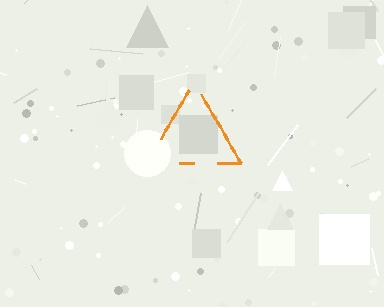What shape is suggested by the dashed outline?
The dashed outline suggests a triangle.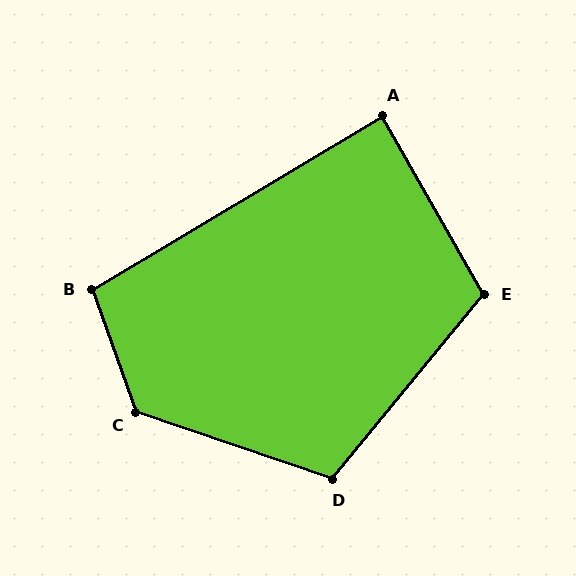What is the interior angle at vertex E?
Approximately 111 degrees (obtuse).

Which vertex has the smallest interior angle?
A, at approximately 89 degrees.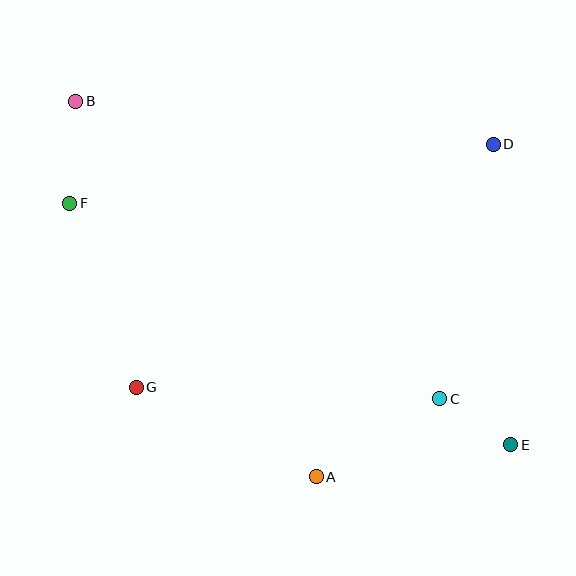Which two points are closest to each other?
Points C and E are closest to each other.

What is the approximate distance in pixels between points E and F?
The distance between E and F is approximately 502 pixels.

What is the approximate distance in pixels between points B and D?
The distance between B and D is approximately 420 pixels.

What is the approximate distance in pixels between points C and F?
The distance between C and F is approximately 418 pixels.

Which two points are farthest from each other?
Points B and E are farthest from each other.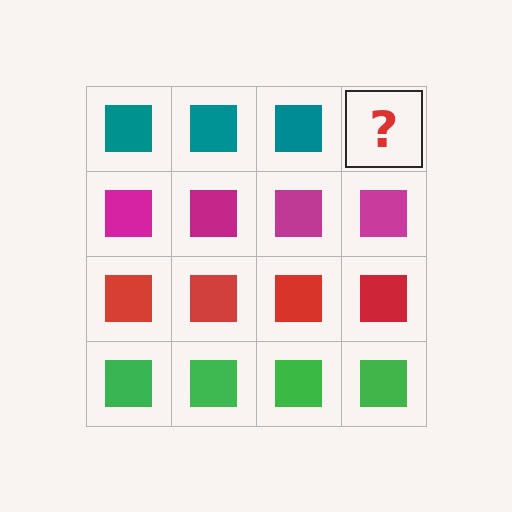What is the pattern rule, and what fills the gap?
The rule is that each row has a consistent color. The gap should be filled with a teal square.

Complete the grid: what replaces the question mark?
The question mark should be replaced with a teal square.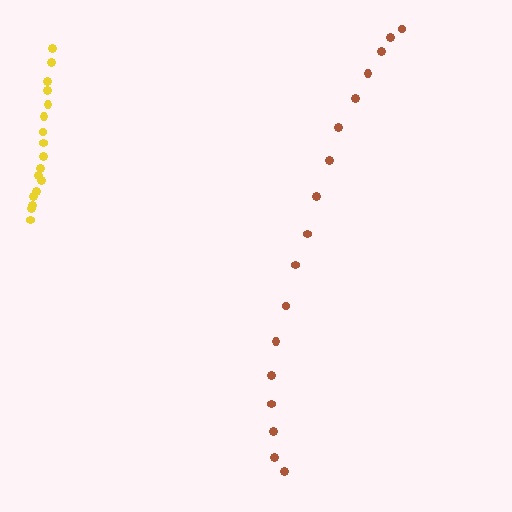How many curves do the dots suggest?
There are 2 distinct paths.